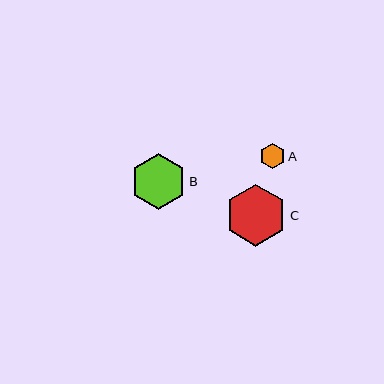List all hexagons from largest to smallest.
From largest to smallest: C, B, A.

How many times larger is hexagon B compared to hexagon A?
Hexagon B is approximately 2.2 times the size of hexagon A.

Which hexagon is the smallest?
Hexagon A is the smallest with a size of approximately 25 pixels.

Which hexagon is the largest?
Hexagon C is the largest with a size of approximately 62 pixels.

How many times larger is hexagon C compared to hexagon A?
Hexagon C is approximately 2.5 times the size of hexagon A.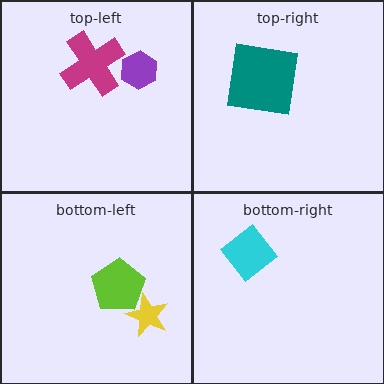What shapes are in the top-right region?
The teal square.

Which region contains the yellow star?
The bottom-left region.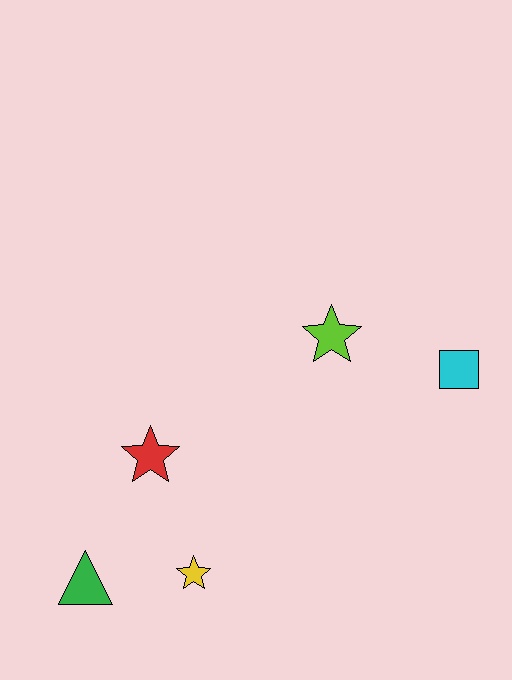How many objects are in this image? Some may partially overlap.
There are 5 objects.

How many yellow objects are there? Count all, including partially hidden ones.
There is 1 yellow object.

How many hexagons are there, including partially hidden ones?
There are no hexagons.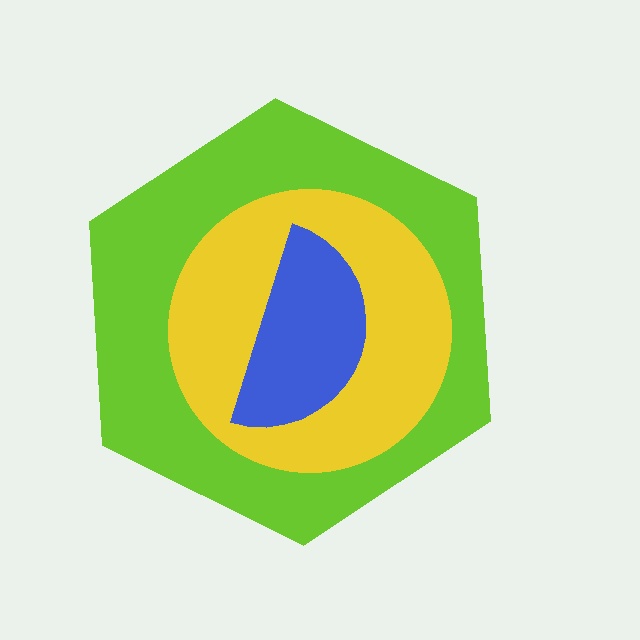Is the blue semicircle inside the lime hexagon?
Yes.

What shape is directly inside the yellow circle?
The blue semicircle.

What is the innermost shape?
The blue semicircle.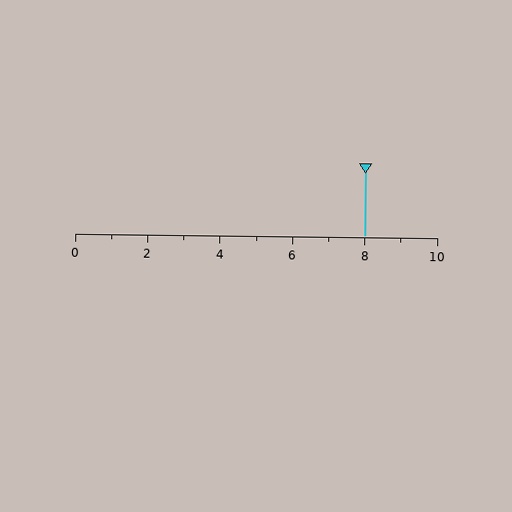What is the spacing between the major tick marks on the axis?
The major ticks are spaced 2 apart.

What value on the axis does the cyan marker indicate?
The marker indicates approximately 8.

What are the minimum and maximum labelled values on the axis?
The axis runs from 0 to 10.